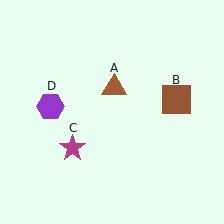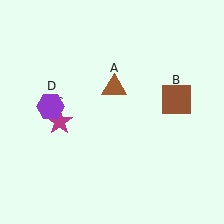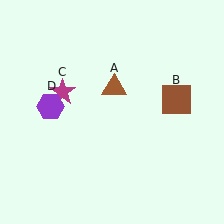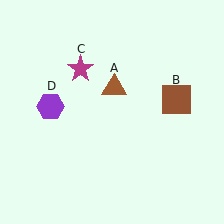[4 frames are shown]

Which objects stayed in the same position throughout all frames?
Brown triangle (object A) and brown square (object B) and purple hexagon (object D) remained stationary.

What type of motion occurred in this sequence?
The magenta star (object C) rotated clockwise around the center of the scene.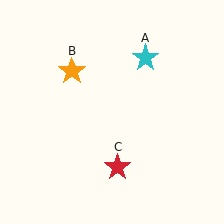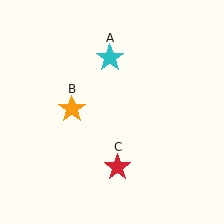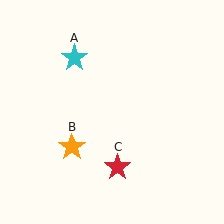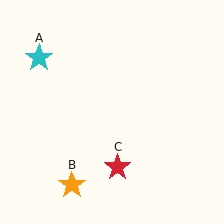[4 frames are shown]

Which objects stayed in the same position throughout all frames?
Red star (object C) remained stationary.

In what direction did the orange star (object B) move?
The orange star (object B) moved down.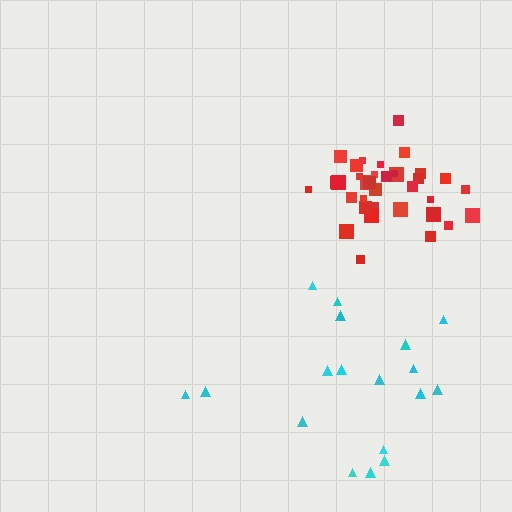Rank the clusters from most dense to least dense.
red, cyan.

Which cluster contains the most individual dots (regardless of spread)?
Red (35).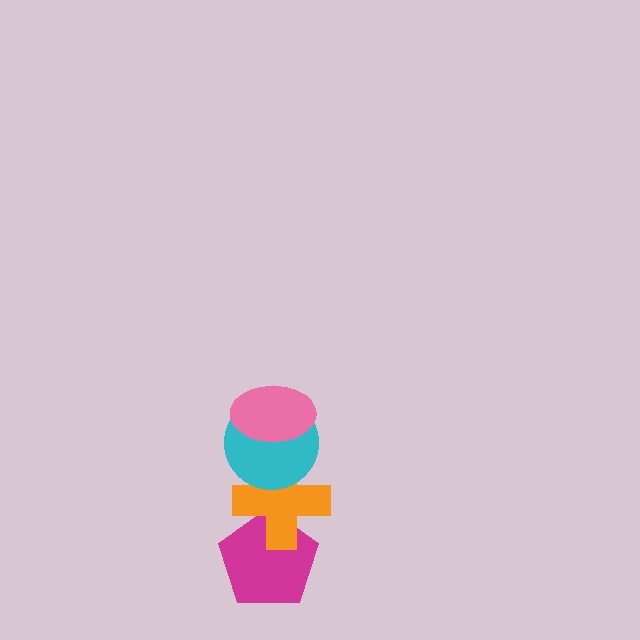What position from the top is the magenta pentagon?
The magenta pentagon is 4th from the top.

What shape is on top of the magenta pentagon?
The orange cross is on top of the magenta pentagon.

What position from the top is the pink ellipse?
The pink ellipse is 1st from the top.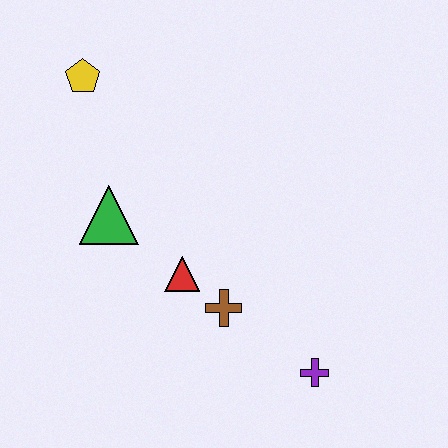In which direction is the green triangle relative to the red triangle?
The green triangle is to the left of the red triangle.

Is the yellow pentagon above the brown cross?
Yes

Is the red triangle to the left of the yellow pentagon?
No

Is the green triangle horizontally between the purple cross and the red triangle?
No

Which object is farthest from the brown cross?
The yellow pentagon is farthest from the brown cross.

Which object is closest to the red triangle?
The brown cross is closest to the red triangle.